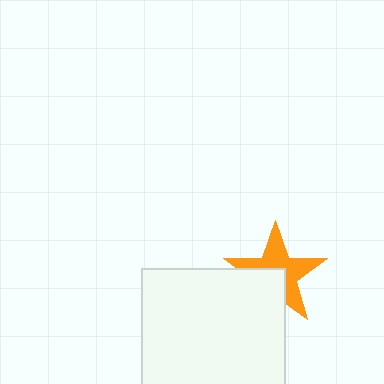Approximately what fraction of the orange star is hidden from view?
Roughly 39% of the orange star is hidden behind the white square.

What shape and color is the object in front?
The object in front is a white square.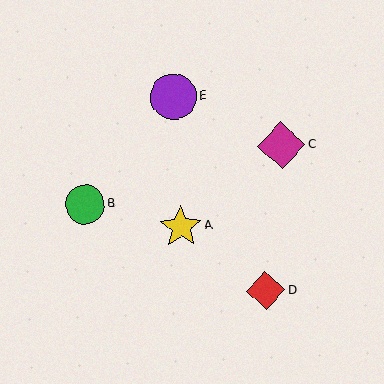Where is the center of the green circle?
The center of the green circle is at (85, 205).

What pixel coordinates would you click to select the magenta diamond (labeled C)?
Click at (281, 145) to select the magenta diamond C.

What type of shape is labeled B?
Shape B is a green circle.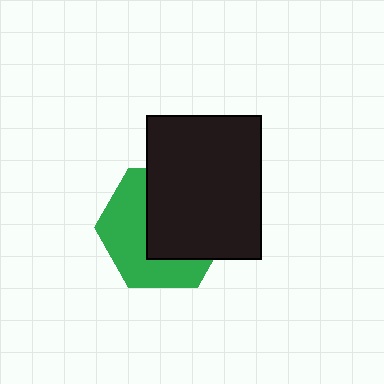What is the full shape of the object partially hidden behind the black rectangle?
The partially hidden object is a green hexagon.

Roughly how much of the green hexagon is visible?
About half of it is visible (roughly 47%).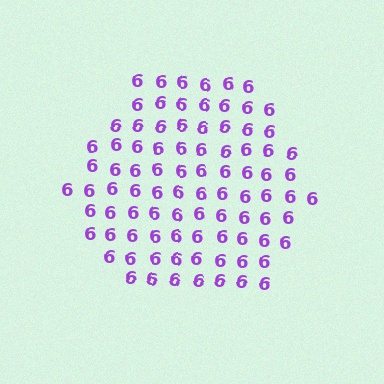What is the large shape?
The large shape is a hexagon.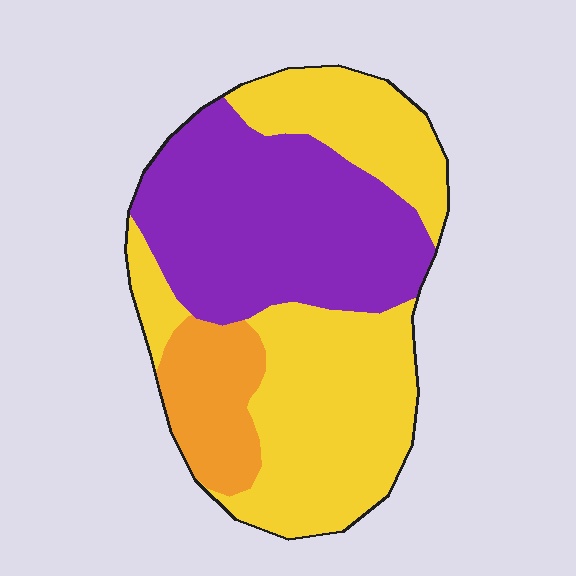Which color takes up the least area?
Orange, at roughly 15%.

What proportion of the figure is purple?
Purple covers about 40% of the figure.